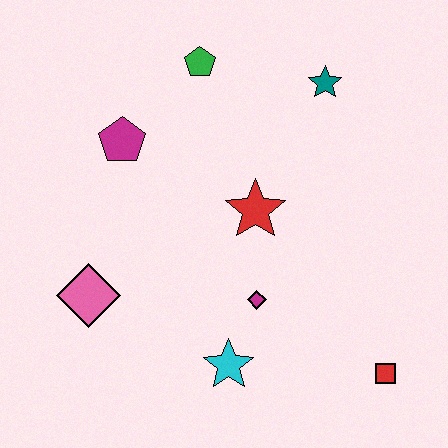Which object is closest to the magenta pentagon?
The green pentagon is closest to the magenta pentagon.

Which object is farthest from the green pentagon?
The red square is farthest from the green pentagon.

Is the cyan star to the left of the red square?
Yes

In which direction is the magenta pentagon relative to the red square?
The magenta pentagon is to the left of the red square.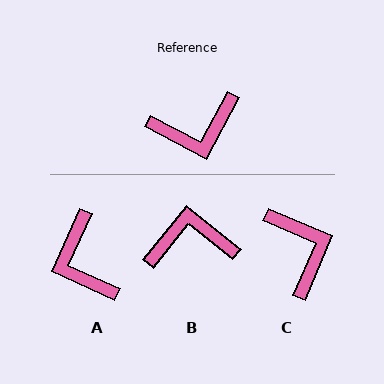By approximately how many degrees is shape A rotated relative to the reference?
Approximately 86 degrees clockwise.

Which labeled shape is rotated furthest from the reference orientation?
B, about 169 degrees away.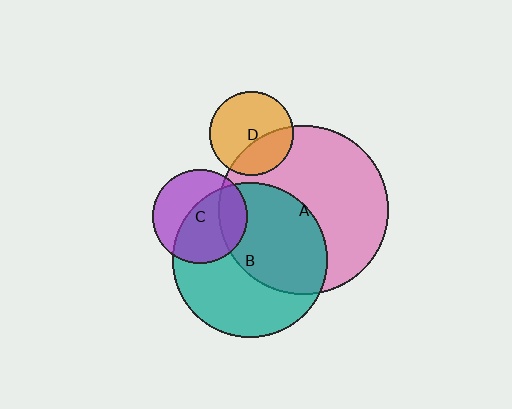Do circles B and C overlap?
Yes.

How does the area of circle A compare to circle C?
Approximately 3.2 times.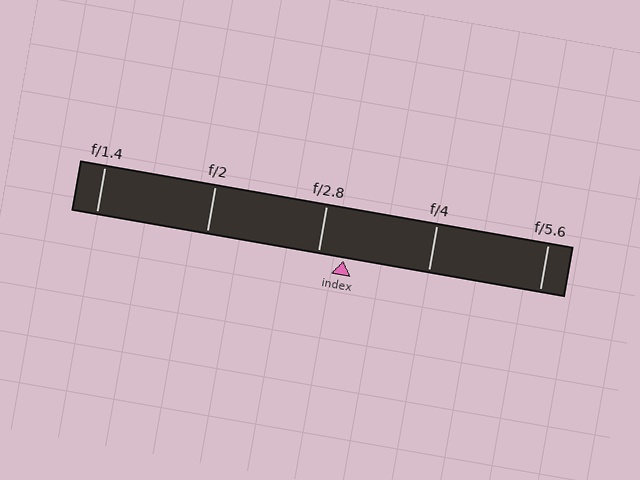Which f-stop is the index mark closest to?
The index mark is closest to f/2.8.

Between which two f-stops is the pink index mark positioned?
The index mark is between f/2.8 and f/4.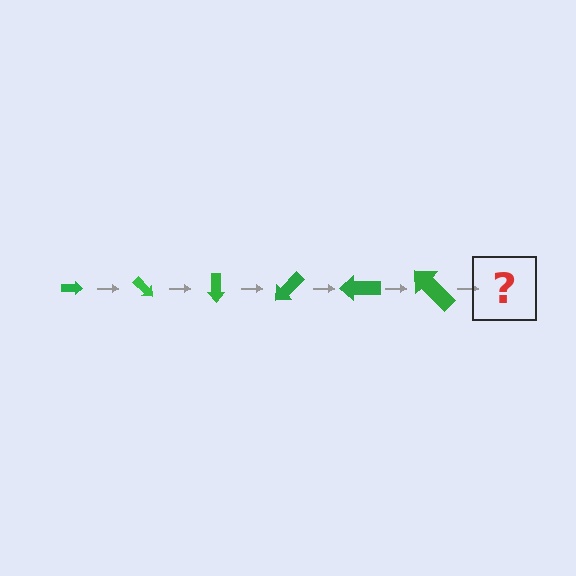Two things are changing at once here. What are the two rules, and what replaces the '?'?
The two rules are that the arrow grows larger each step and it rotates 45 degrees each step. The '?' should be an arrow, larger than the previous one and rotated 270 degrees from the start.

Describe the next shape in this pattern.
It should be an arrow, larger than the previous one and rotated 270 degrees from the start.